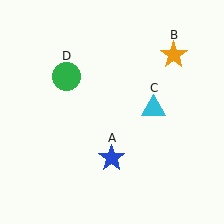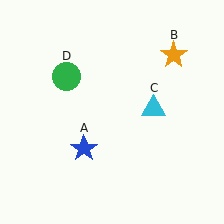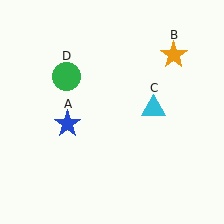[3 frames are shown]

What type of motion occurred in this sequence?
The blue star (object A) rotated clockwise around the center of the scene.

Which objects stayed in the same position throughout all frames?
Orange star (object B) and cyan triangle (object C) and green circle (object D) remained stationary.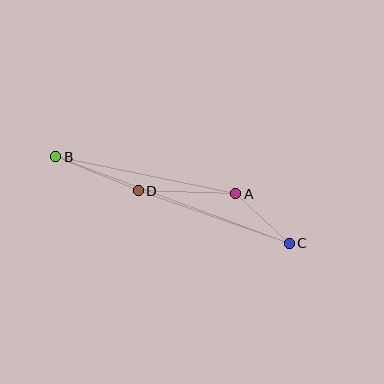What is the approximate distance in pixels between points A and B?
The distance between A and B is approximately 183 pixels.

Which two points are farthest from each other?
Points B and C are farthest from each other.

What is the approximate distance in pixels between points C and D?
The distance between C and D is approximately 160 pixels.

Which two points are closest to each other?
Points A and C are closest to each other.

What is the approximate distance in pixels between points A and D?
The distance between A and D is approximately 97 pixels.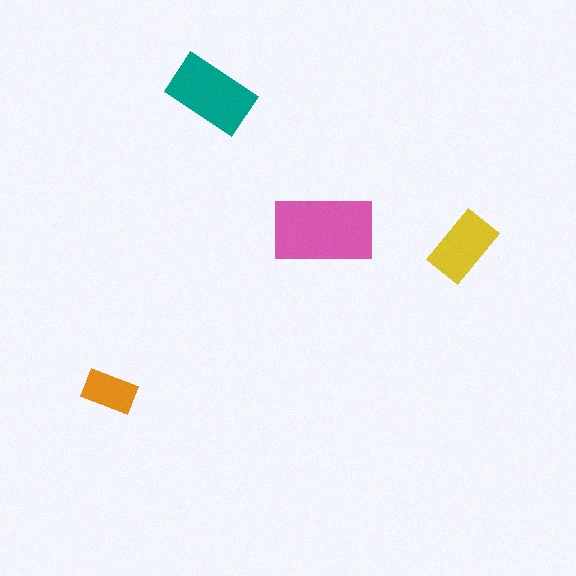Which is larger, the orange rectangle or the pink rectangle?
The pink one.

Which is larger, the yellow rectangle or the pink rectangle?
The pink one.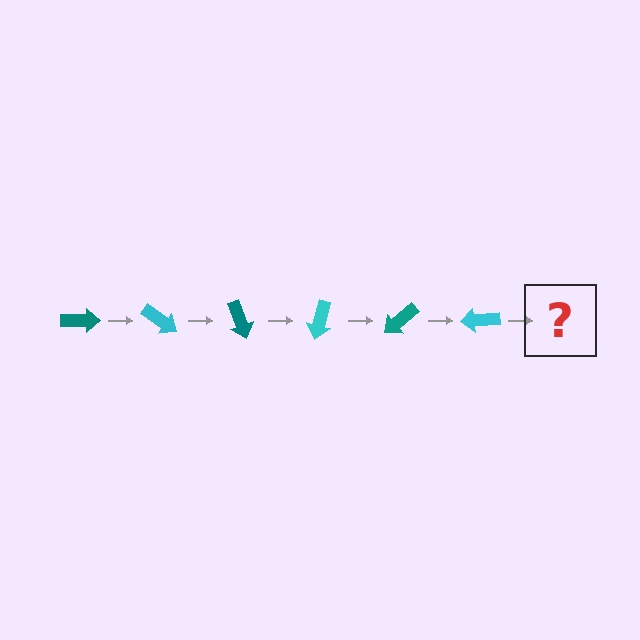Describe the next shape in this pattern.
It should be a teal arrow, rotated 210 degrees from the start.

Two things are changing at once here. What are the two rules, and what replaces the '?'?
The two rules are that it rotates 35 degrees each step and the color cycles through teal and cyan. The '?' should be a teal arrow, rotated 210 degrees from the start.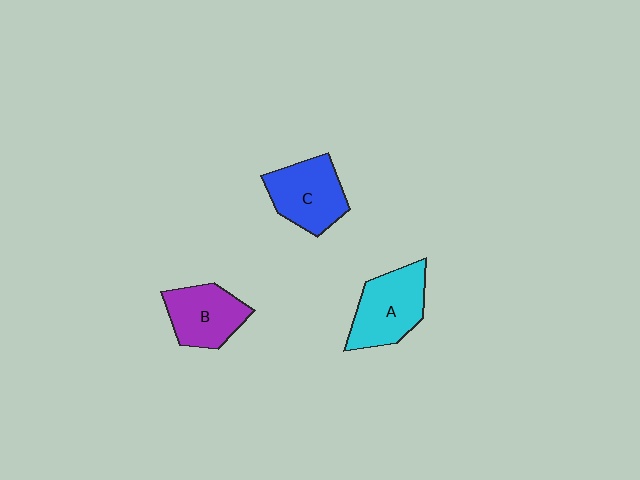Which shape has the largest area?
Shape A (cyan).